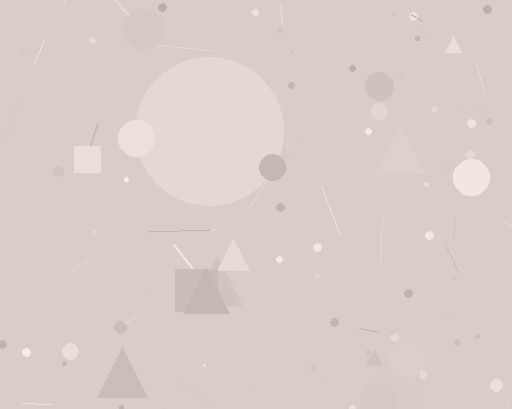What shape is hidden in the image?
A circle is hidden in the image.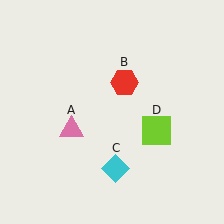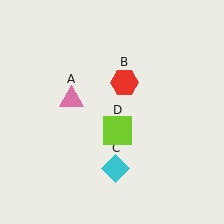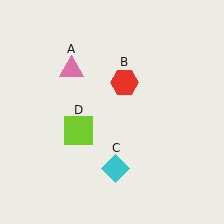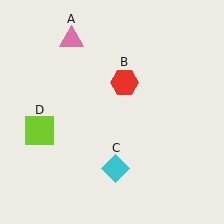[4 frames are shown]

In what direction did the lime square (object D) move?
The lime square (object D) moved left.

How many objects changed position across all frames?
2 objects changed position: pink triangle (object A), lime square (object D).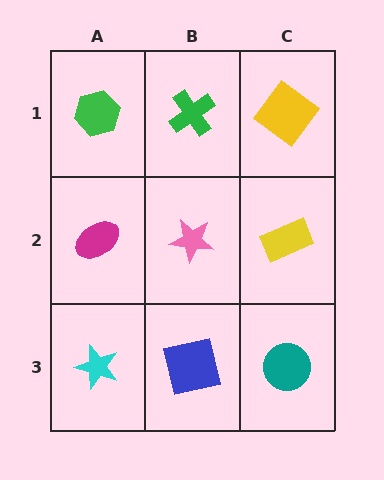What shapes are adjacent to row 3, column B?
A pink star (row 2, column B), a cyan star (row 3, column A), a teal circle (row 3, column C).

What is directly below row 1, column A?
A magenta ellipse.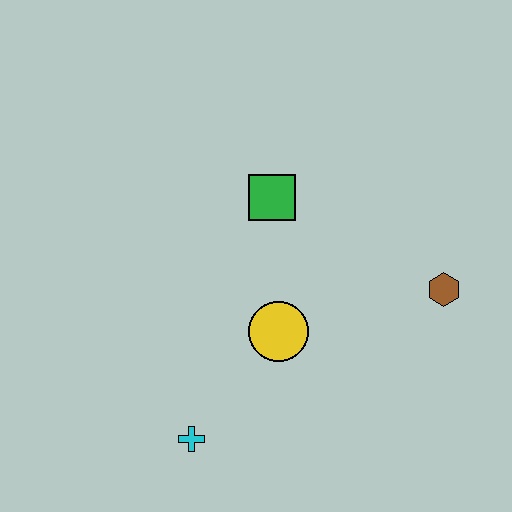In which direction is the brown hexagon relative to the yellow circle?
The brown hexagon is to the right of the yellow circle.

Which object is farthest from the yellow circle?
The brown hexagon is farthest from the yellow circle.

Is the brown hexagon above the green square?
No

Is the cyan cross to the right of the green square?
No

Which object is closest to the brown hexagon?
The yellow circle is closest to the brown hexagon.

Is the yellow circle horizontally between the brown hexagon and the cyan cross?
Yes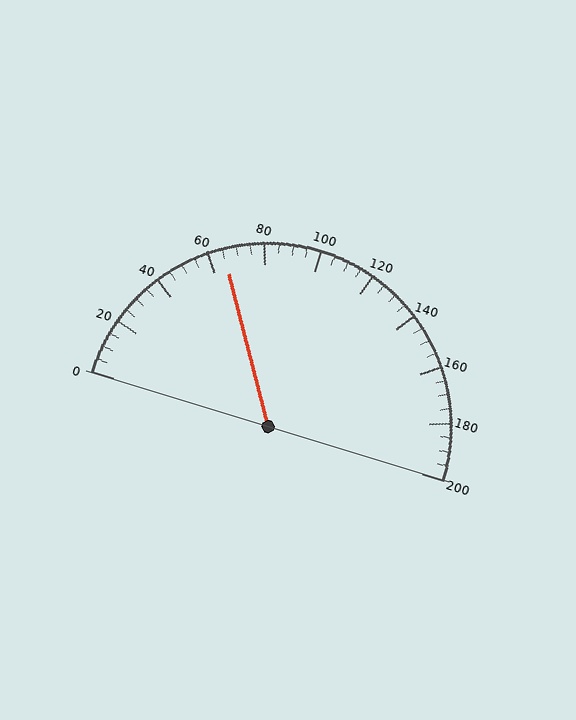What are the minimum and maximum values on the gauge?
The gauge ranges from 0 to 200.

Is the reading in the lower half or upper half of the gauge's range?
The reading is in the lower half of the range (0 to 200).